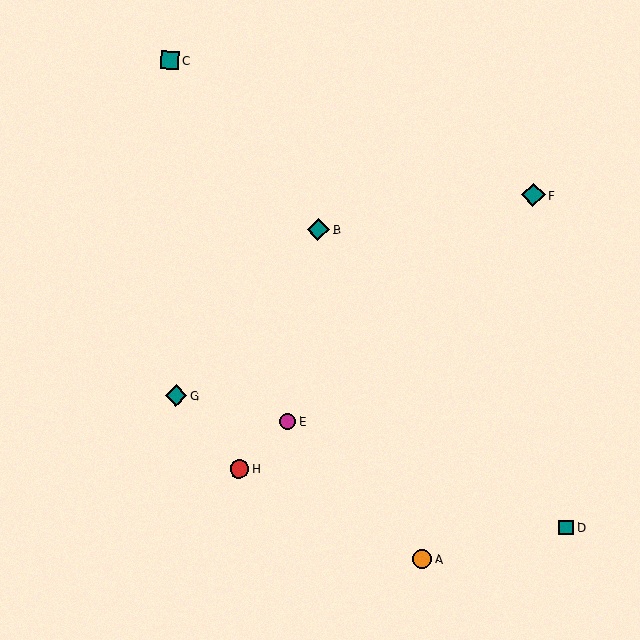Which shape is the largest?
The teal diamond (labeled F) is the largest.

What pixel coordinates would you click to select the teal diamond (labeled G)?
Click at (176, 395) to select the teal diamond G.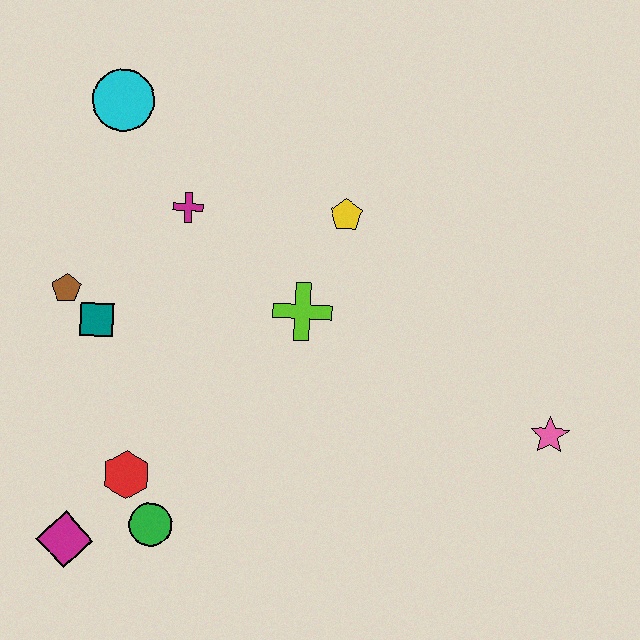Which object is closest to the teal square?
The brown pentagon is closest to the teal square.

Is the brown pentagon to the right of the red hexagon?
No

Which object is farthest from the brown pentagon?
The pink star is farthest from the brown pentagon.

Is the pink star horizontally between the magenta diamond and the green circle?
No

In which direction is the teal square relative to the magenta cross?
The teal square is below the magenta cross.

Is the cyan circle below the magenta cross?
No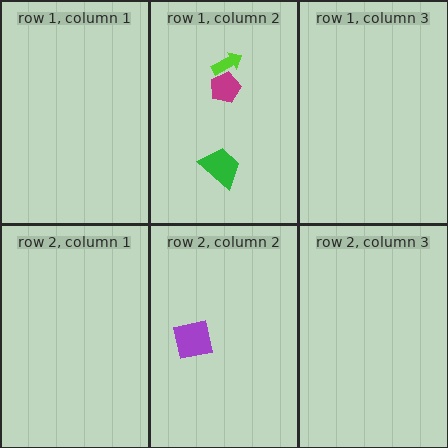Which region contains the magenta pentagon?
The row 1, column 2 region.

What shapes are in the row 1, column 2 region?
The lime arrow, the magenta pentagon, the green trapezoid.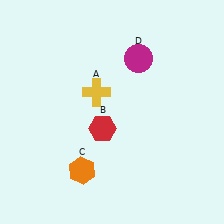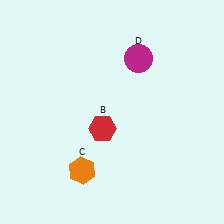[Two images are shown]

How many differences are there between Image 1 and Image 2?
There is 1 difference between the two images.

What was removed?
The yellow cross (A) was removed in Image 2.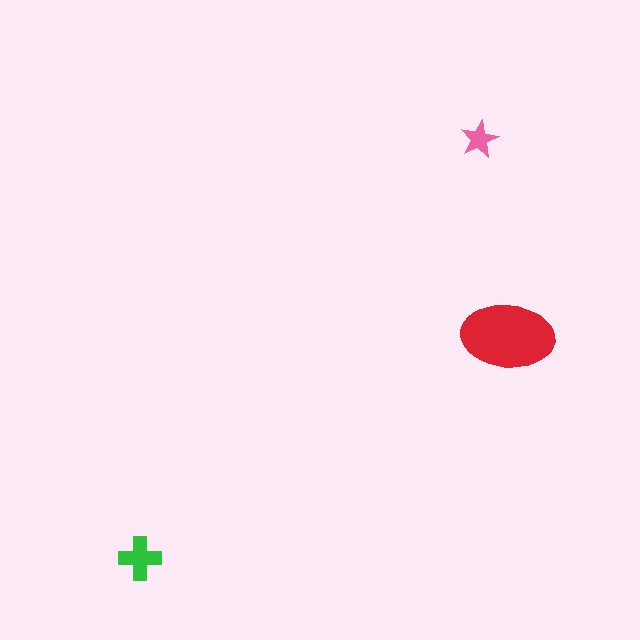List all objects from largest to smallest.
The red ellipse, the green cross, the pink star.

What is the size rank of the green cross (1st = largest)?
2nd.